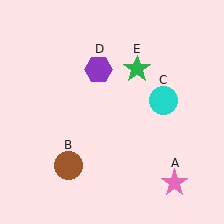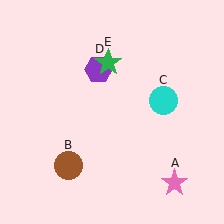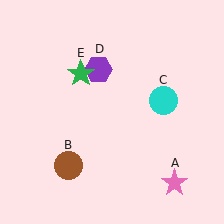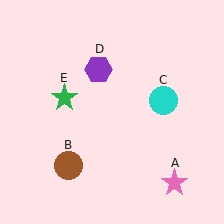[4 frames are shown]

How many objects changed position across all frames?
1 object changed position: green star (object E).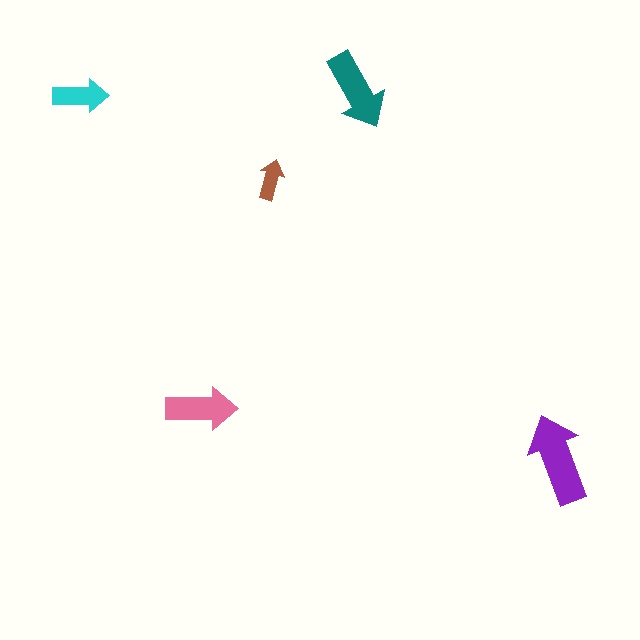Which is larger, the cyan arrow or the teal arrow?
The teal one.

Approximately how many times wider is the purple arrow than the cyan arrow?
About 1.5 times wider.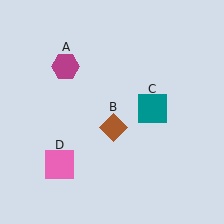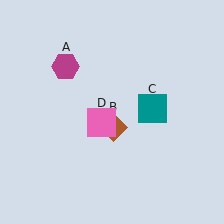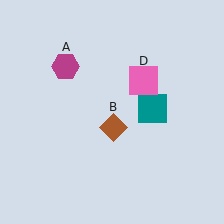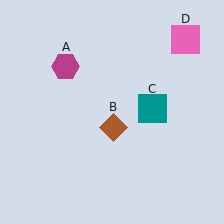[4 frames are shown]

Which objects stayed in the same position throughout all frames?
Magenta hexagon (object A) and brown diamond (object B) and teal square (object C) remained stationary.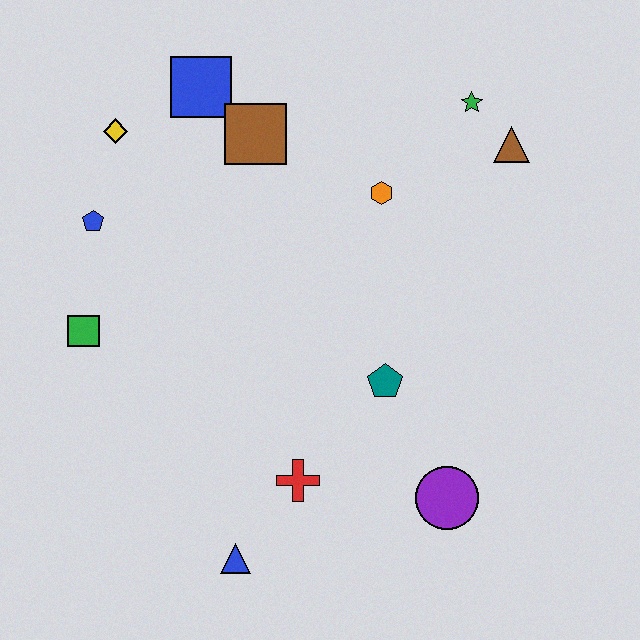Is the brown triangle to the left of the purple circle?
No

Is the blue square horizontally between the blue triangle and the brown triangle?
No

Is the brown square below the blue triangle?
No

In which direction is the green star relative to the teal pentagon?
The green star is above the teal pentagon.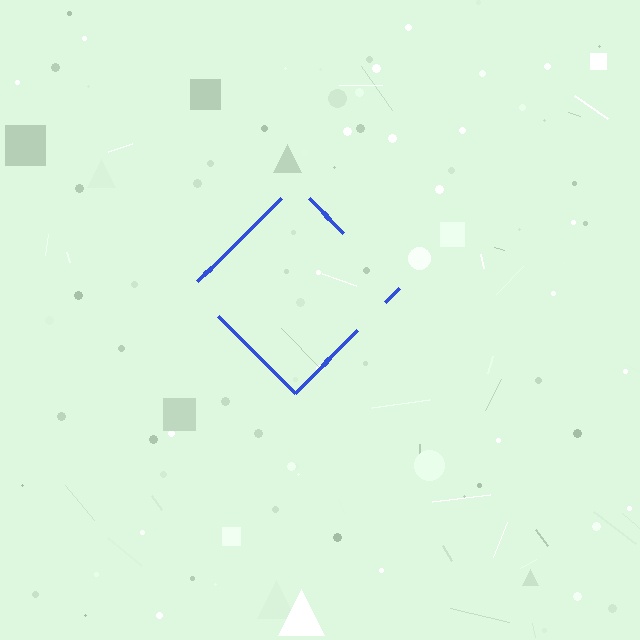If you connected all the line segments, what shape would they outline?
They would outline a diamond.